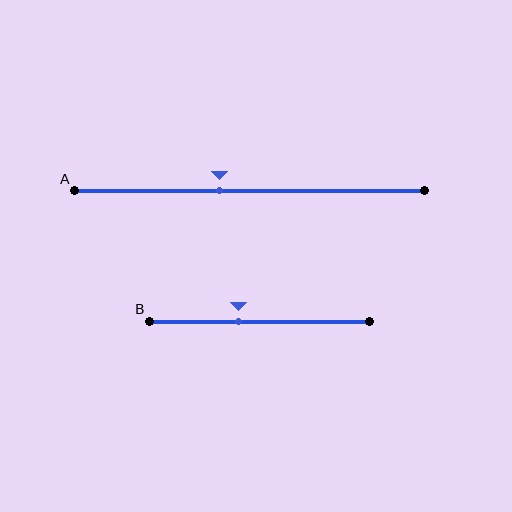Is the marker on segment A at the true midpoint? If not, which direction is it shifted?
No, the marker on segment A is shifted to the left by about 9% of the segment length.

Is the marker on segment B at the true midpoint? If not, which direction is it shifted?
No, the marker on segment B is shifted to the left by about 10% of the segment length.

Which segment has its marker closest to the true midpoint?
Segment A has its marker closest to the true midpoint.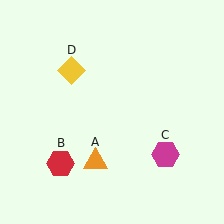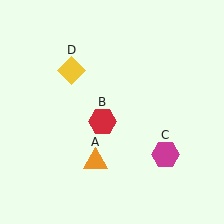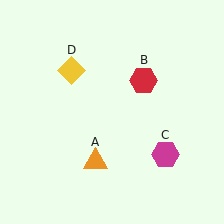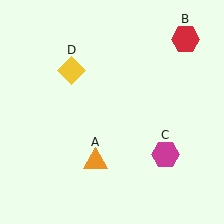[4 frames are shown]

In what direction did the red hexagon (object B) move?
The red hexagon (object B) moved up and to the right.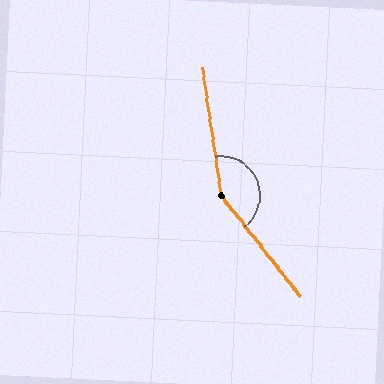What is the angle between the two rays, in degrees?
Approximately 151 degrees.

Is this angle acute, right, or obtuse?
It is obtuse.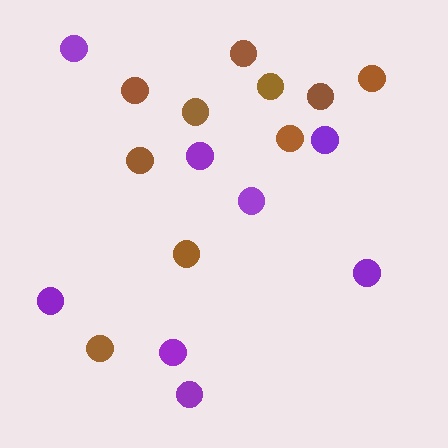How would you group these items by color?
There are 2 groups: one group of brown circles (10) and one group of purple circles (8).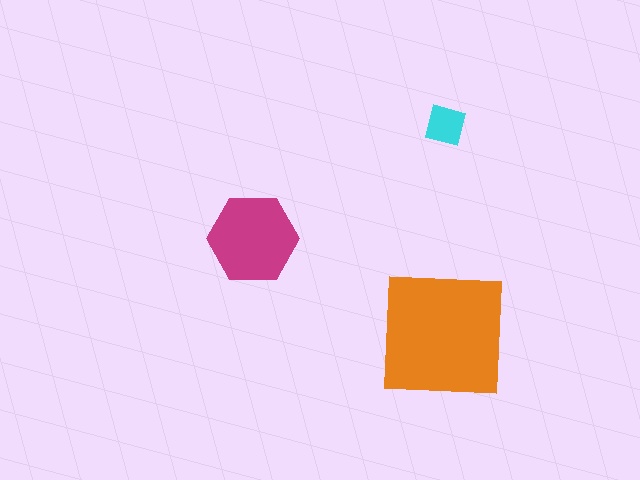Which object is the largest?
The orange square.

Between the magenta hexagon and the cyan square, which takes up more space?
The magenta hexagon.